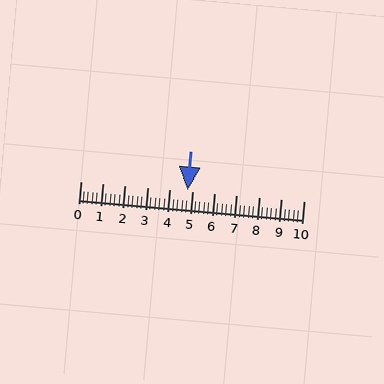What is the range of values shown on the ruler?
The ruler shows values from 0 to 10.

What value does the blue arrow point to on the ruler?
The blue arrow points to approximately 4.8.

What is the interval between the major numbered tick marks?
The major tick marks are spaced 1 units apart.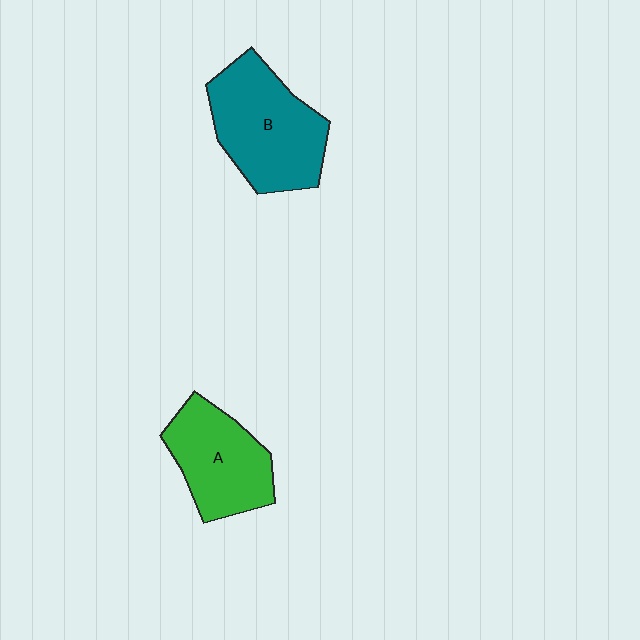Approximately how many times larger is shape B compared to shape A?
Approximately 1.3 times.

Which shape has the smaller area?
Shape A (green).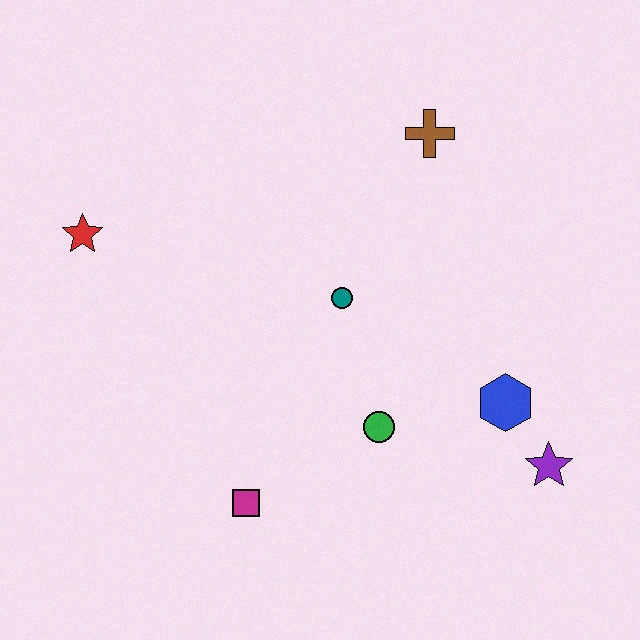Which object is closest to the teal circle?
The green circle is closest to the teal circle.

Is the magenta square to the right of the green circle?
No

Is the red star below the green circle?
No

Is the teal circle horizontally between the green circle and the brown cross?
No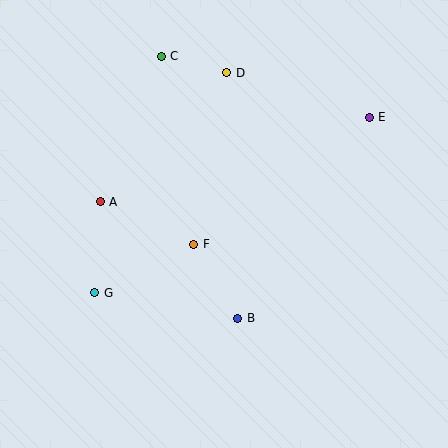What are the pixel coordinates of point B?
Point B is at (238, 318).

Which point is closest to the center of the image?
Point F at (194, 244) is closest to the center.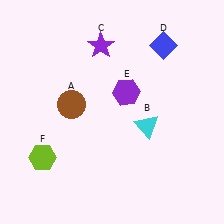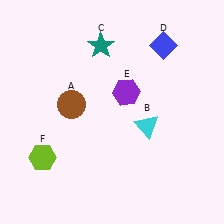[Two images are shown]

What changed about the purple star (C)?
In Image 1, C is purple. In Image 2, it changed to teal.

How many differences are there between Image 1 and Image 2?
There is 1 difference between the two images.